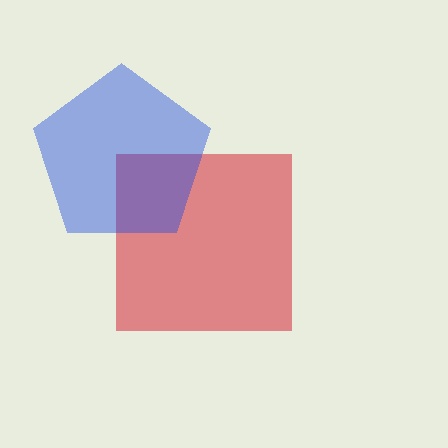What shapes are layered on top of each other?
The layered shapes are: a red square, a blue pentagon.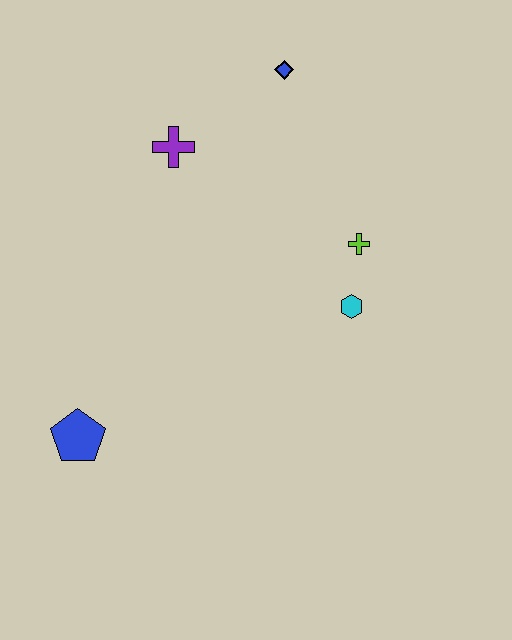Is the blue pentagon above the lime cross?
No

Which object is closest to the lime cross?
The cyan hexagon is closest to the lime cross.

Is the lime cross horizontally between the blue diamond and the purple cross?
No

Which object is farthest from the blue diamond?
The blue pentagon is farthest from the blue diamond.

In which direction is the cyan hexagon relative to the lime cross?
The cyan hexagon is below the lime cross.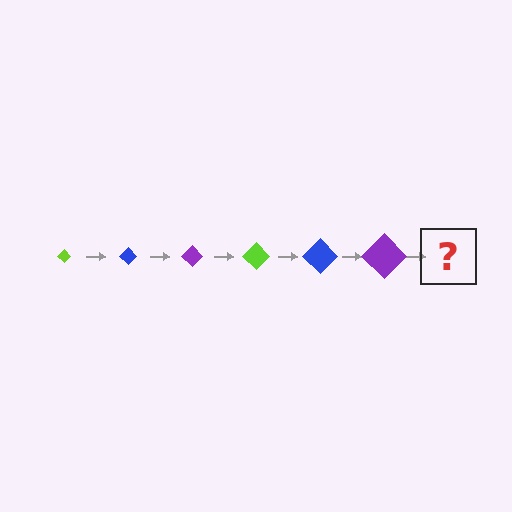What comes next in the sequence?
The next element should be a lime diamond, larger than the previous one.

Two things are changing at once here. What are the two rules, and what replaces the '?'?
The two rules are that the diamond grows larger each step and the color cycles through lime, blue, and purple. The '?' should be a lime diamond, larger than the previous one.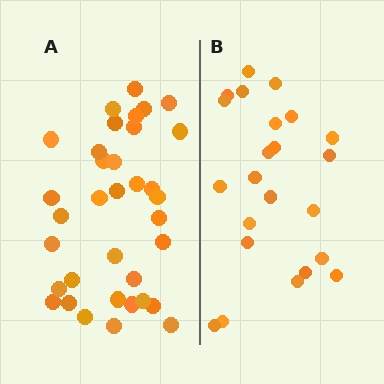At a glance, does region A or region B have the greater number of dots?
Region A (the left region) has more dots.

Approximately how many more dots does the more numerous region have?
Region A has roughly 12 or so more dots than region B.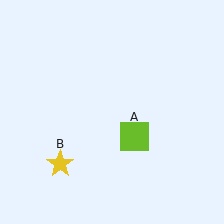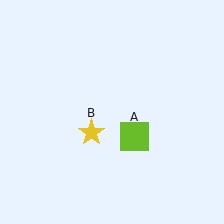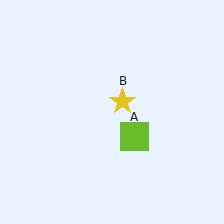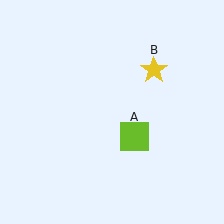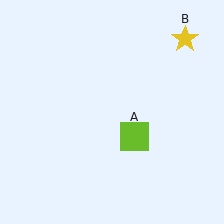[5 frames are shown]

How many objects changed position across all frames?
1 object changed position: yellow star (object B).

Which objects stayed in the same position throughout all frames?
Lime square (object A) remained stationary.